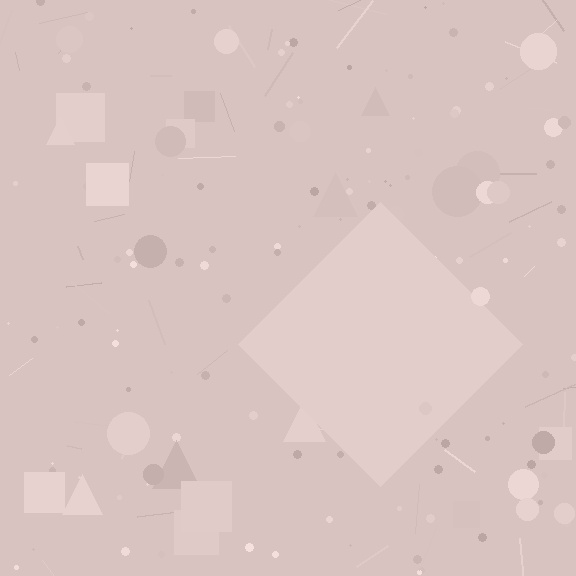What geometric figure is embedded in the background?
A diamond is embedded in the background.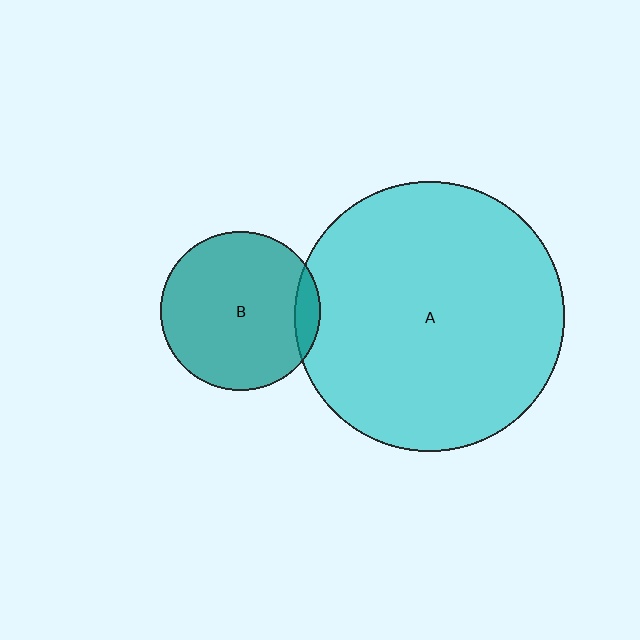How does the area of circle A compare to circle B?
Approximately 2.9 times.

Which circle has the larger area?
Circle A (cyan).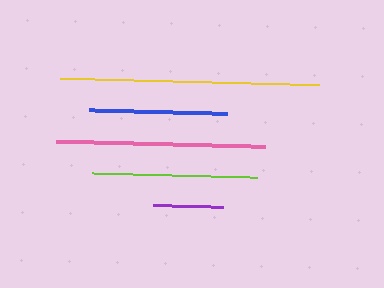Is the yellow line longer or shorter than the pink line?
The yellow line is longer than the pink line.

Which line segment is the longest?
The yellow line is the longest at approximately 259 pixels.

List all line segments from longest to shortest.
From longest to shortest: yellow, pink, lime, blue, purple.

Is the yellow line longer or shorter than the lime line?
The yellow line is longer than the lime line.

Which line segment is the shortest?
The purple line is the shortest at approximately 70 pixels.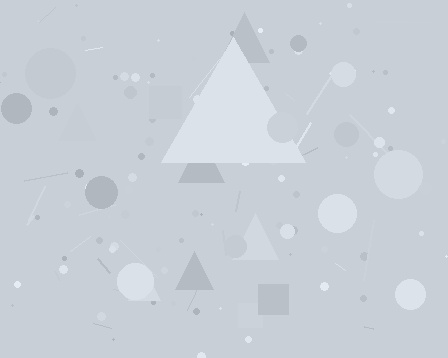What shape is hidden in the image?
A triangle is hidden in the image.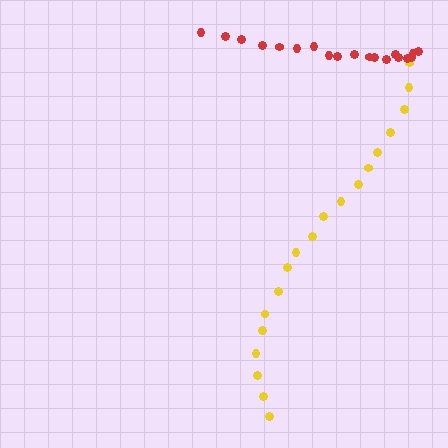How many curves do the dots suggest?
There are 2 distinct paths.